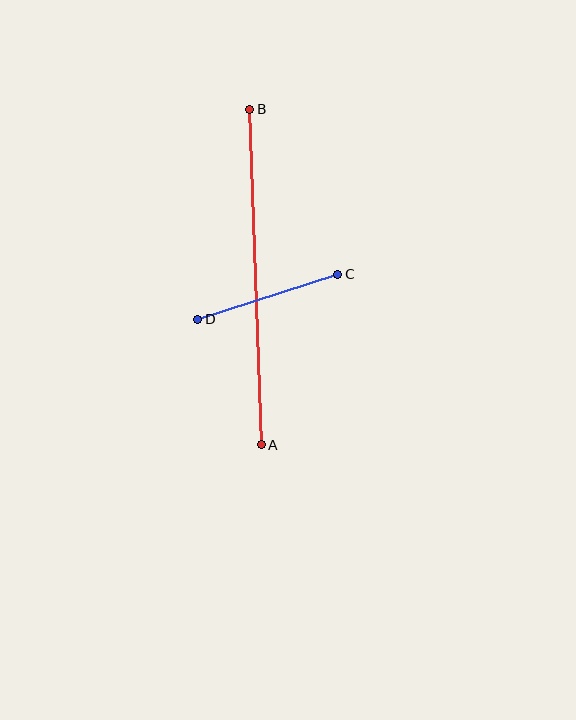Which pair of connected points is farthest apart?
Points A and B are farthest apart.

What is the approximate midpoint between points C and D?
The midpoint is at approximately (268, 297) pixels.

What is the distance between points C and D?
The distance is approximately 147 pixels.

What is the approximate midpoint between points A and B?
The midpoint is at approximately (256, 277) pixels.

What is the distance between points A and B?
The distance is approximately 336 pixels.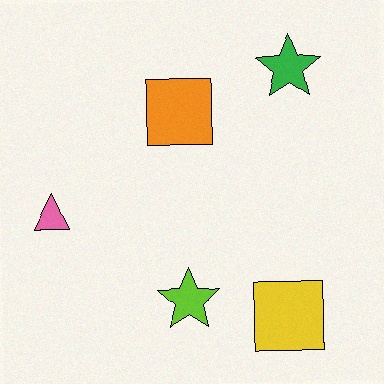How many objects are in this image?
There are 5 objects.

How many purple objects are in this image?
There are no purple objects.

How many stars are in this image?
There are 2 stars.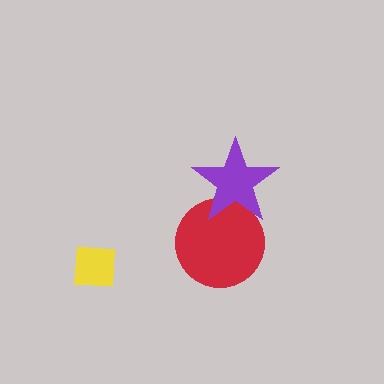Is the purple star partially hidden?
No, no other shape covers it.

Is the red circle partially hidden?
Yes, it is partially covered by another shape.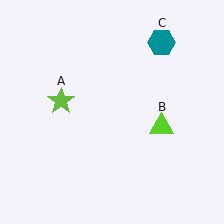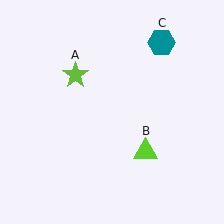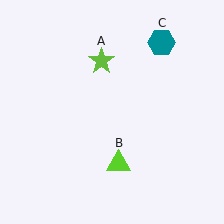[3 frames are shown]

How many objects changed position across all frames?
2 objects changed position: lime star (object A), lime triangle (object B).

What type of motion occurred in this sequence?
The lime star (object A), lime triangle (object B) rotated clockwise around the center of the scene.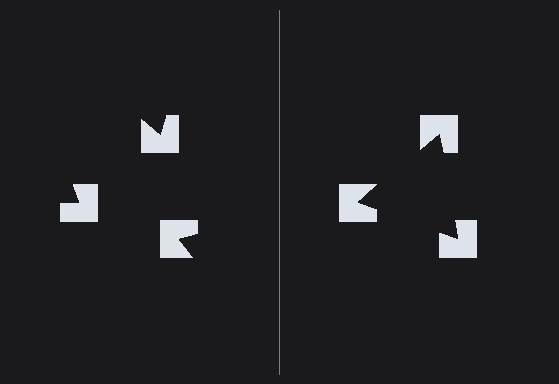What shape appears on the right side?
An illusory triangle.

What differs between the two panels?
The notched squares are positioned identically on both sides; only the wedge orientations differ. On the right they align to a triangle; on the left they are misaligned.